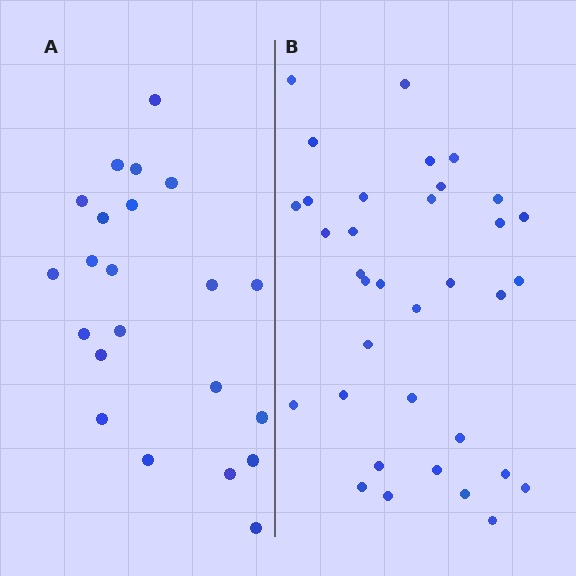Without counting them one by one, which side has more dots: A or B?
Region B (the right region) has more dots.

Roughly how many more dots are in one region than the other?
Region B has approximately 15 more dots than region A.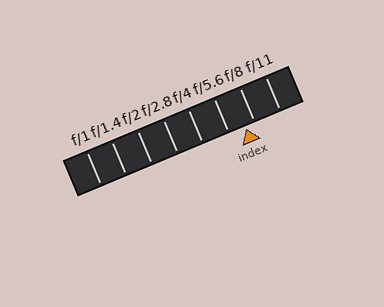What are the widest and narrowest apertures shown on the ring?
The widest aperture shown is f/1 and the narrowest is f/11.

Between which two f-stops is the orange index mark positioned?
The index mark is between f/5.6 and f/8.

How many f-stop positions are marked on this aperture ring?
There are 8 f-stop positions marked.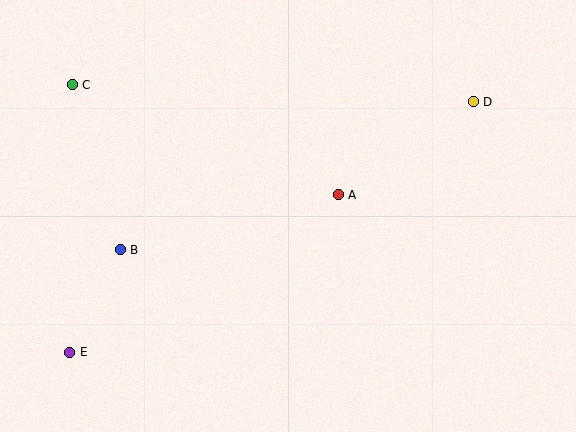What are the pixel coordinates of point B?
Point B is at (120, 250).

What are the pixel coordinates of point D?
Point D is at (473, 102).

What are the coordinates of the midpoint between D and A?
The midpoint between D and A is at (406, 148).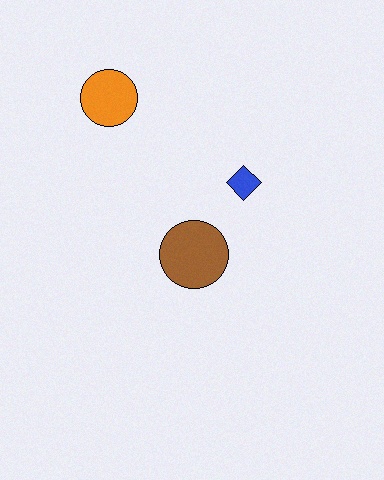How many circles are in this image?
There are 2 circles.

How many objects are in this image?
There are 3 objects.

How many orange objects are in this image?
There is 1 orange object.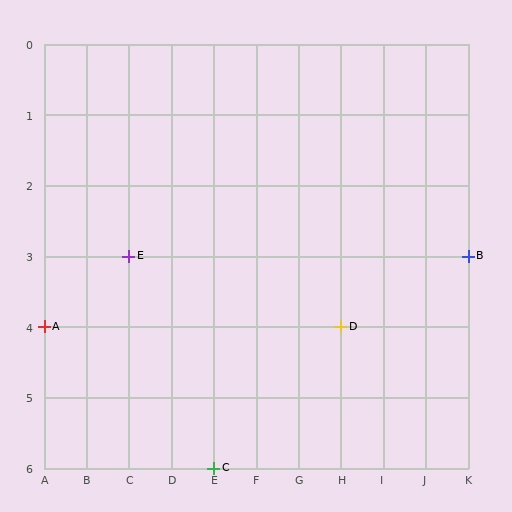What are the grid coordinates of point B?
Point B is at grid coordinates (K, 3).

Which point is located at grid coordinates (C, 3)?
Point E is at (C, 3).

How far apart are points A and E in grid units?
Points A and E are 2 columns and 1 row apart (about 2.2 grid units diagonally).